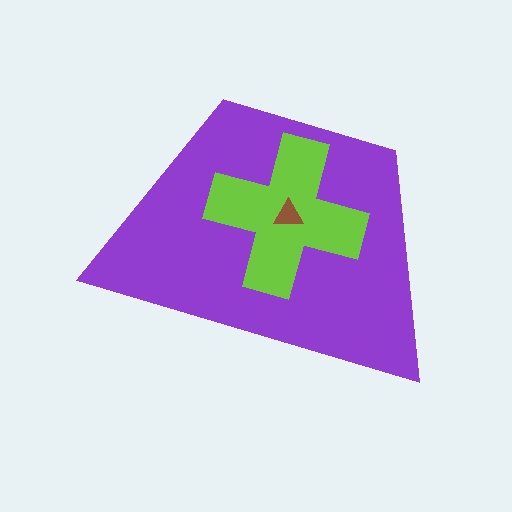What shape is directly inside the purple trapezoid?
The lime cross.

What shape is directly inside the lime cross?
The brown triangle.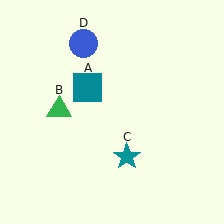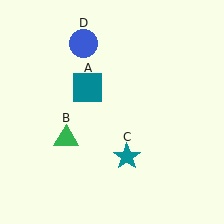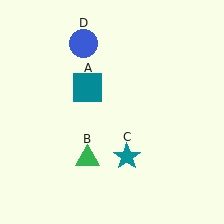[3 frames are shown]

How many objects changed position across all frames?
1 object changed position: green triangle (object B).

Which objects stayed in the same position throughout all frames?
Teal square (object A) and teal star (object C) and blue circle (object D) remained stationary.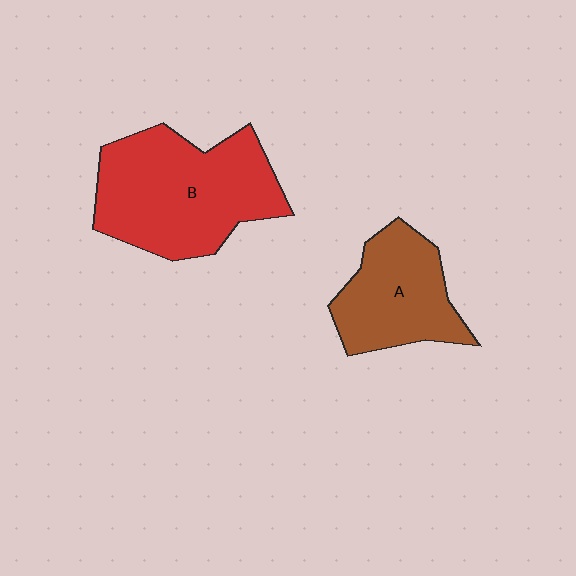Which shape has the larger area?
Shape B (red).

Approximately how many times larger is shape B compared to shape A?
Approximately 1.6 times.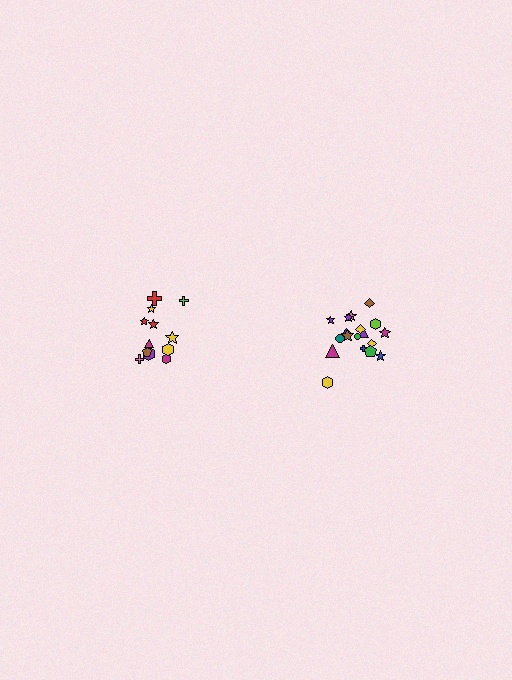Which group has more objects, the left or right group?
The right group.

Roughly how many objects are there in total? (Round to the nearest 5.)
Roughly 30 objects in total.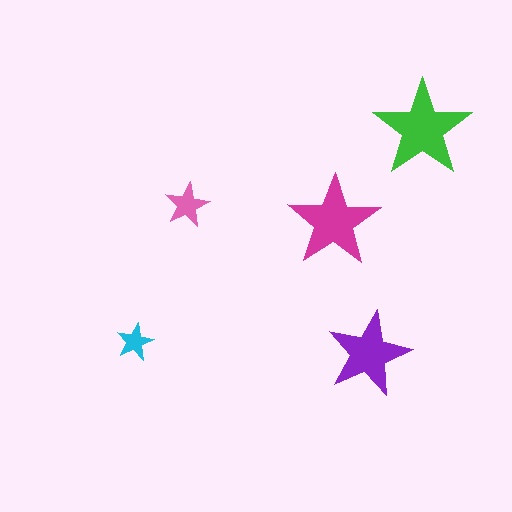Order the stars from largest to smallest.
the green one, the magenta one, the purple one, the pink one, the cyan one.